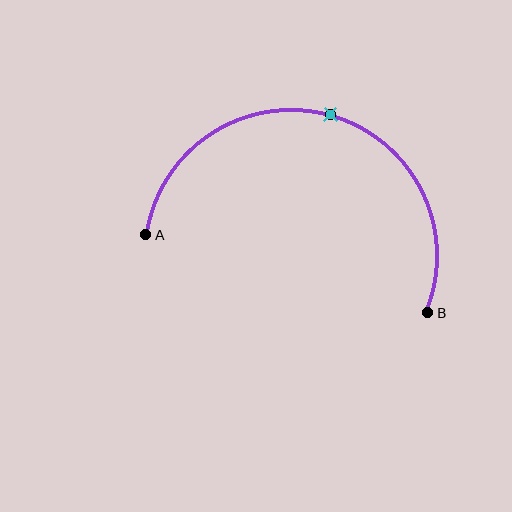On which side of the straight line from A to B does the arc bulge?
The arc bulges above the straight line connecting A and B.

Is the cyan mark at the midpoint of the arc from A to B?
Yes. The cyan mark lies on the arc at equal arc-length from both A and B — it is the arc midpoint.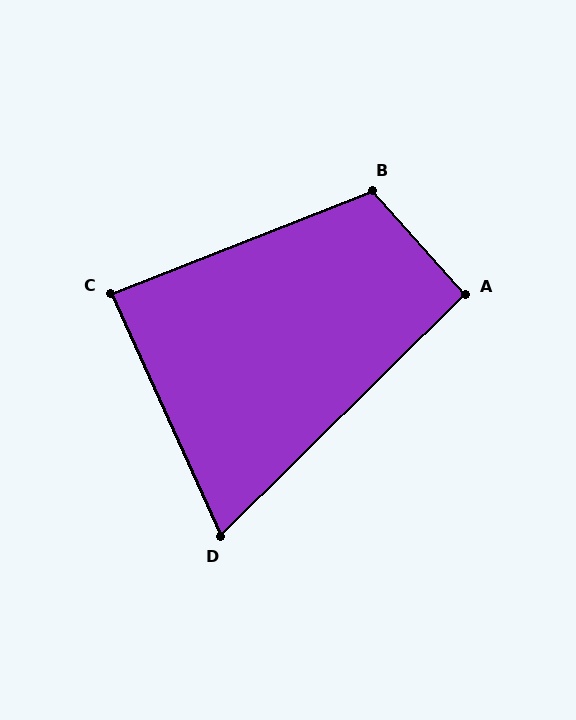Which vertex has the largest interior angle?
B, at approximately 110 degrees.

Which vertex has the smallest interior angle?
D, at approximately 70 degrees.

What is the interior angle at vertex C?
Approximately 87 degrees (approximately right).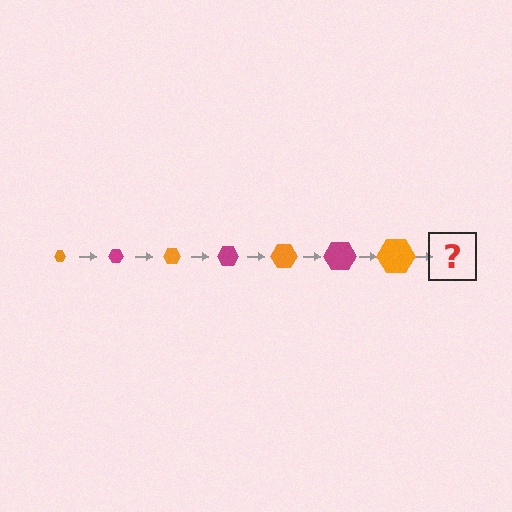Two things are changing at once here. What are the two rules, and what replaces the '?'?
The two rules are that the hexagon grows larger each step and the color cycles through orange and magenta. The '?' should be a magenta hexagon, larger than the previous one.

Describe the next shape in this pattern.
It should be a magenta hexagon, larger than the previous one.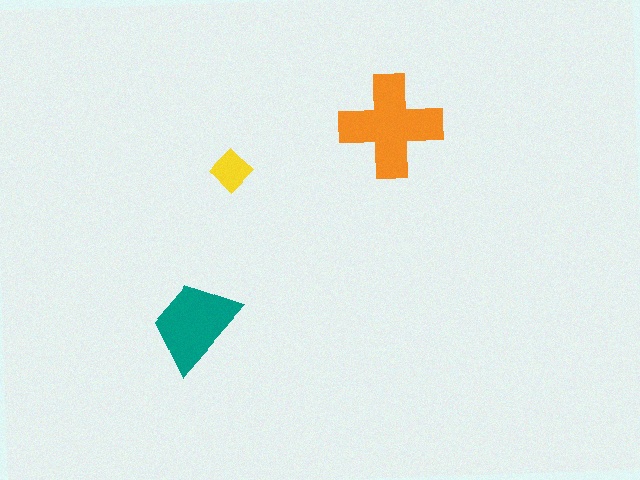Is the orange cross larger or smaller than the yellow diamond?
Larger.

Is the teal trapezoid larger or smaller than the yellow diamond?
Larger.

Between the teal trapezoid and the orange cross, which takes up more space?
The orange cross.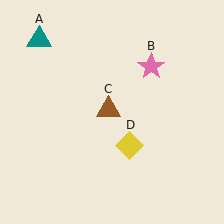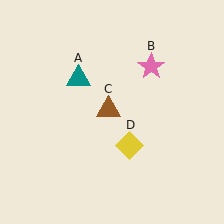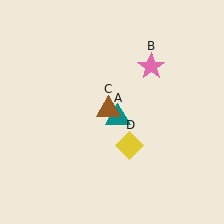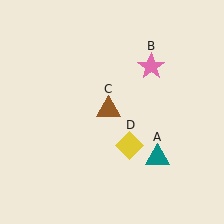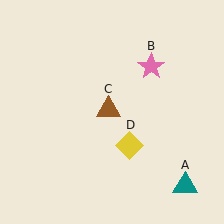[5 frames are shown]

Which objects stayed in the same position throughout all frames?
Pink star (object B) and brown triangle (object C) and yellow diamond (object D) remained stationary.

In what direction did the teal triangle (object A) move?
The teal triangle (object A) moved down and to the right.